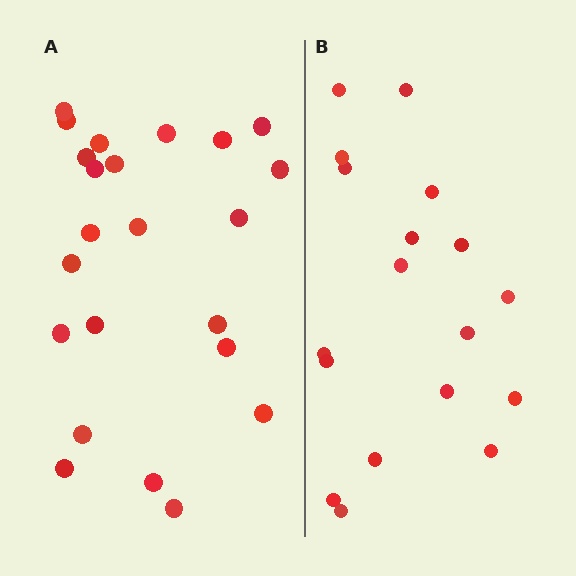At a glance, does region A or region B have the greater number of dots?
Region A (the left region) has more dots.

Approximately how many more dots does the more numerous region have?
Region A has about 5 more dots than region B.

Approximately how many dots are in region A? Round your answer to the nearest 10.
About 20 dots. (The exact count is 23, which rounds to 20.)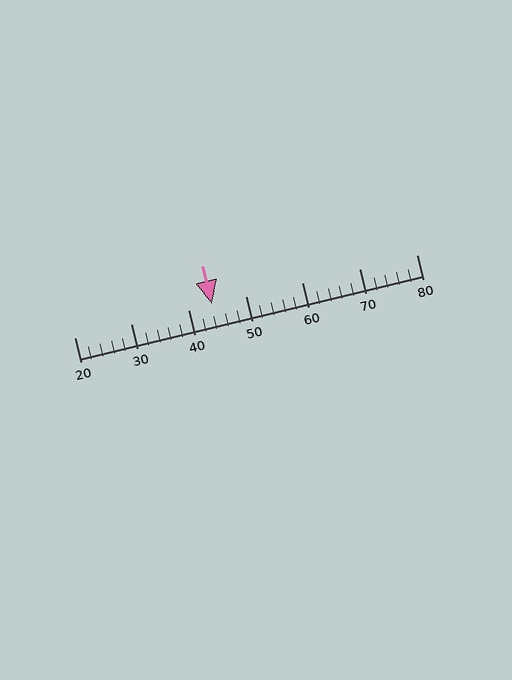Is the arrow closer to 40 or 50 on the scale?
The arrow is closer to 40.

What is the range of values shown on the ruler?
The ruler shows values from 20 to 80.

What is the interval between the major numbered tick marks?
The major tick marks are spaced 10 units apart.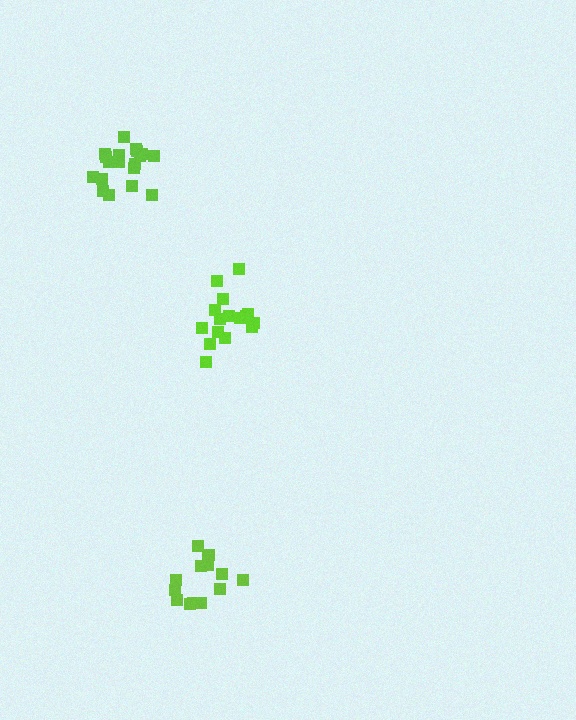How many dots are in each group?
Group 1: 19 dots, Group 2: 16 dots, Group 3: 13 dots (48 total).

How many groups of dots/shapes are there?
There are 3 groups.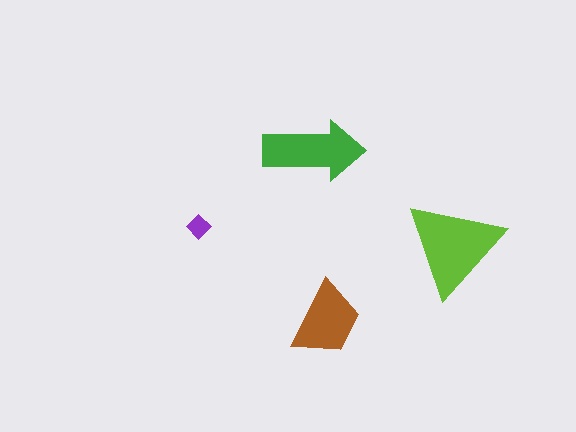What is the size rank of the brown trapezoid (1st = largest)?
3rd.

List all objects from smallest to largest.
The purple diamond, the brown trapezoid, the green arrow, the lime triangle.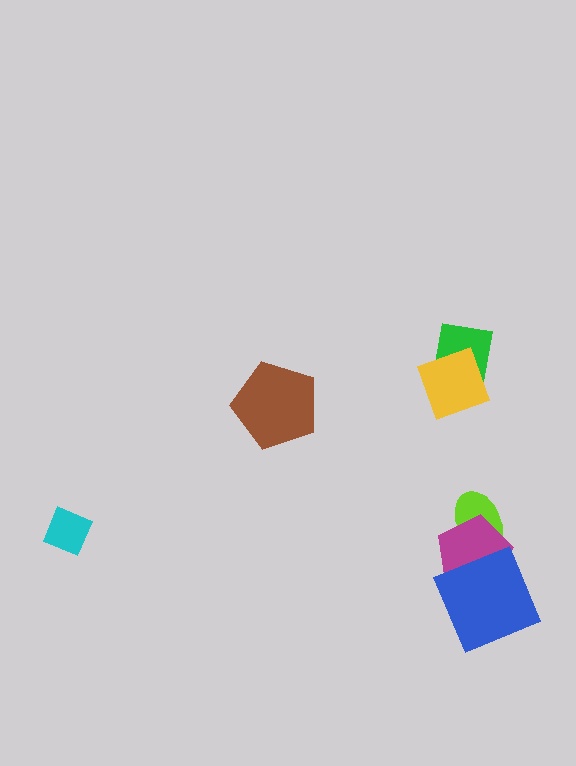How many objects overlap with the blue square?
1 object overlaps with the blue square.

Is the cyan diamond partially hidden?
No, no other shape covers it.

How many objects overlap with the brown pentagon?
0 objects overlap with the brown pentagon.